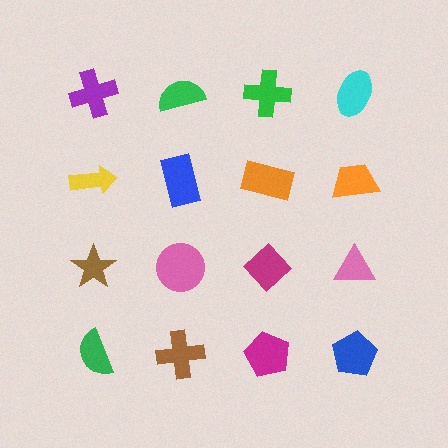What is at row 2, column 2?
A blue rectangle.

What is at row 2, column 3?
An orange rectangle.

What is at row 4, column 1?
A green semicircle.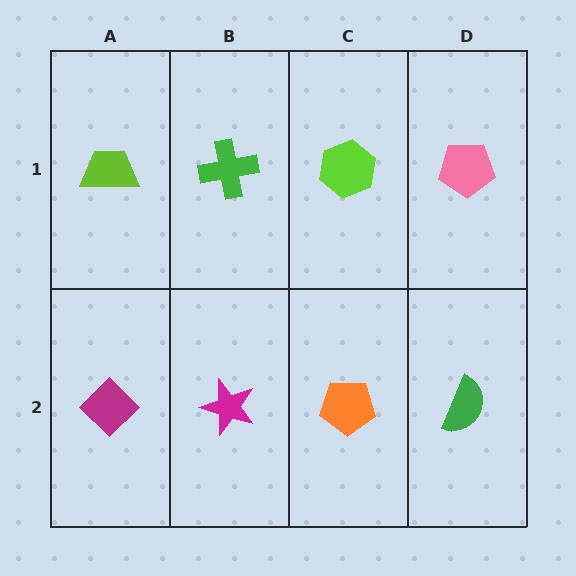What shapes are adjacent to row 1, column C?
An orange pentagon (row 2, column C), a green cross (row 1, column B), a pink pentagon (row 1, column D).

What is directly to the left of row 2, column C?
A magenta star.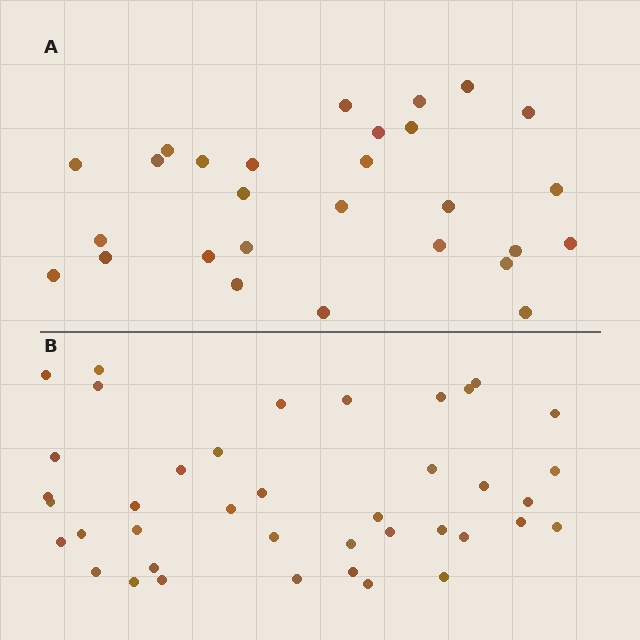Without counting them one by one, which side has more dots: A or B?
Region B (the bottom region) has more dots.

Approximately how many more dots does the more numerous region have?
Region B has roughly 12 or so more dots than region A.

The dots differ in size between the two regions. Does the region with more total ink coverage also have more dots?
No. Region A has more total ink coverage because its dots are larger, but region B actually contains more individual dots. Total area can be misleading — the number of items is what matters here.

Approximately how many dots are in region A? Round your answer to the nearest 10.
About 30 dots. (The exact count is 28, which rounds to 30.)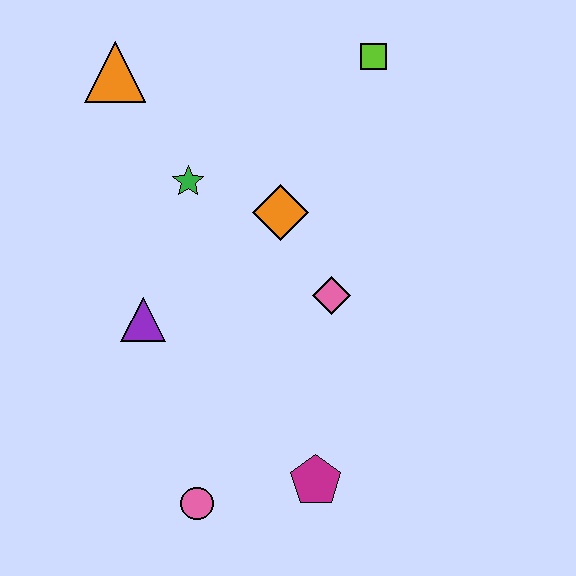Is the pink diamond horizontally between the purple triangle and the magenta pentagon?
No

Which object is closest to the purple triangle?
The green star is closest to the purple triangle.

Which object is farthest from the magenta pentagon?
The orange triangle is farthest from the magenta pentagon.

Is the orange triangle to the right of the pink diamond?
No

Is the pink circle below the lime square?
Yes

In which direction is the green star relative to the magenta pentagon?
The green star is above the magenta pentagon.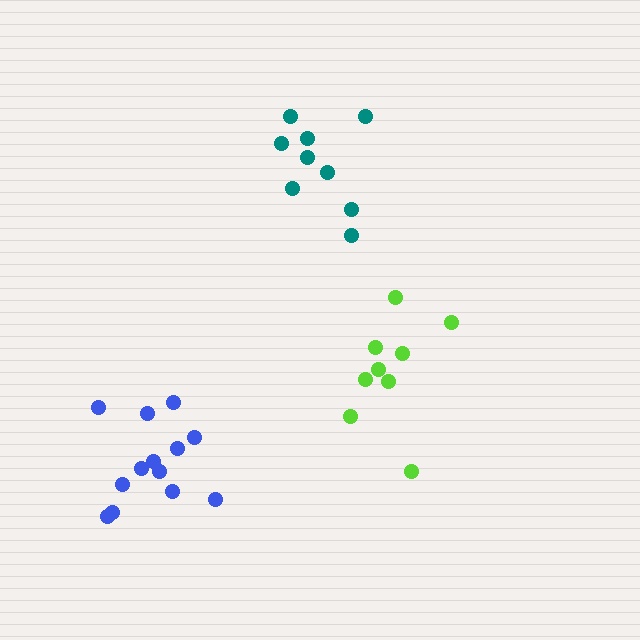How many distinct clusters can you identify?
There are 3 distinct clusters.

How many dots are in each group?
Group 1: 9 dots, Group 2: 13 dots, Group 3: 9 dots (31 total).